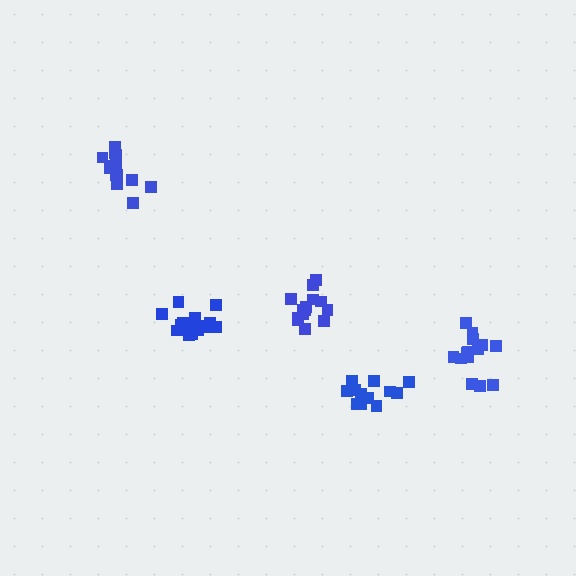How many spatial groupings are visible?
There are 5 spatial groupings.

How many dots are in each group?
Group 1: 14 dots, Group 2: 13 dots, Group 3: 14 dots, Group 4: 14 dots, Group 5: 16 dots (71 total).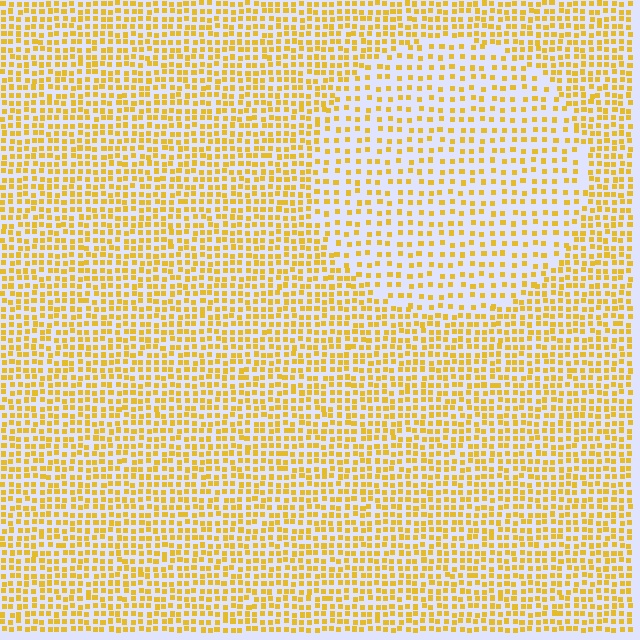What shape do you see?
I see a circle.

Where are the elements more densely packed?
The elements are more densely packed outside the circle boundary.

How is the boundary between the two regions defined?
The boundary is defined by a change in element density (approximately 1.9x ratio). All elements are the same color, size, and shape.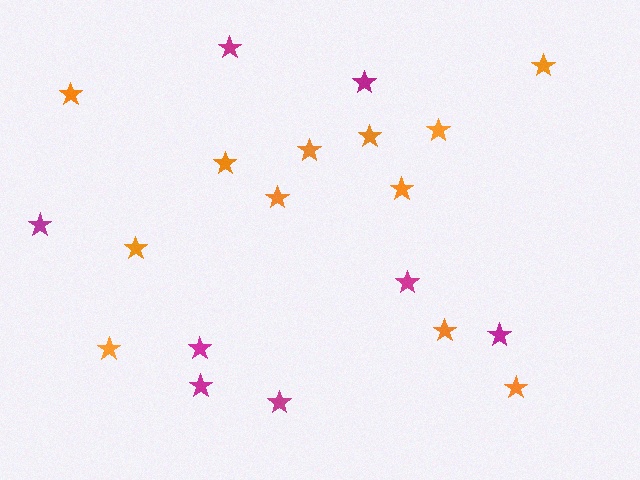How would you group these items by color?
There are 2 groups: one group of orange stars (12) and one group of magenta stars (8).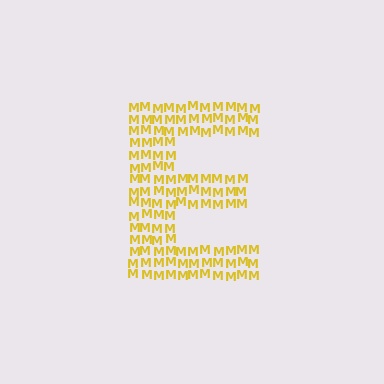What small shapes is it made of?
It is made of small letter M's.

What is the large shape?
The large shape is the letter E.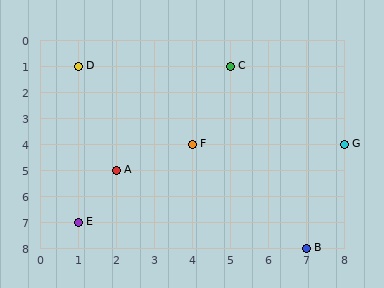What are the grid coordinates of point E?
Point E is at grid coordinates (1, 7).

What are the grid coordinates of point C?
Point C is at grid coordinates (5, 1).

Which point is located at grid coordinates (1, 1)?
Point D is at (1, 1).